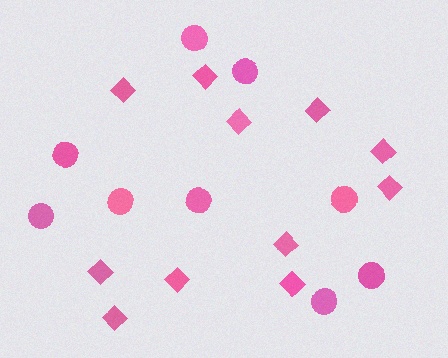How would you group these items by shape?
There are 2 groups: one group of circles (9) and one group of diamonds (11).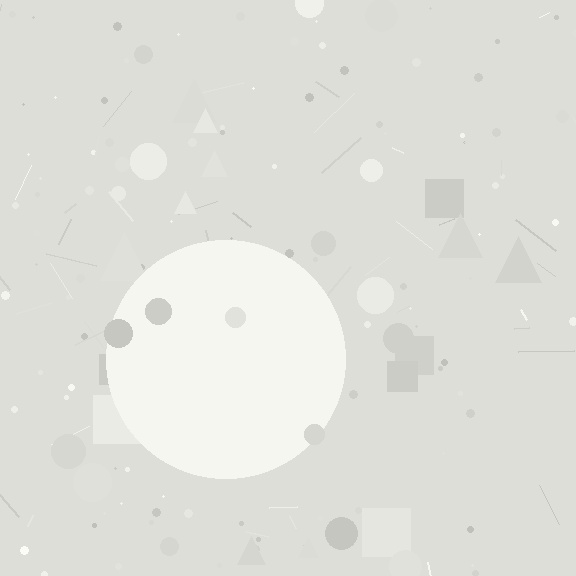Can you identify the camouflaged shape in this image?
The camouflaged shape is a circle.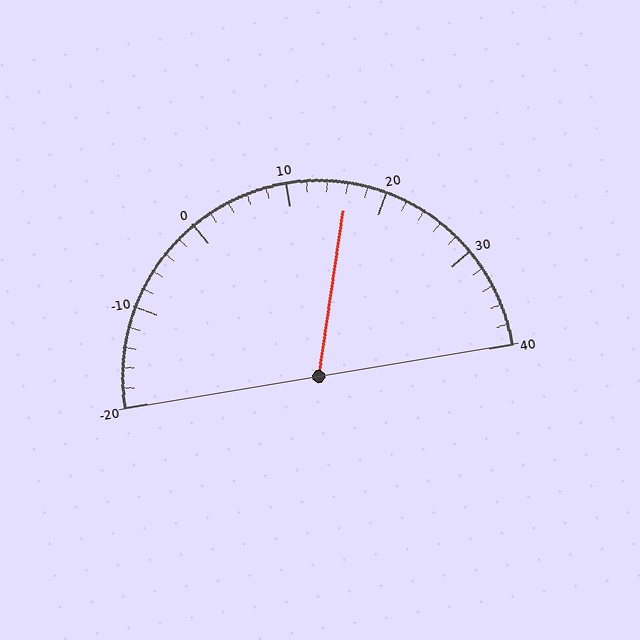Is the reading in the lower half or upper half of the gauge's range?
The reading is in the upper half of the range (-20 to 40).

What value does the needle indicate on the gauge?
The needle indicates approximately 16.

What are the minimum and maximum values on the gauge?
The gauge ranges from -20 to 40.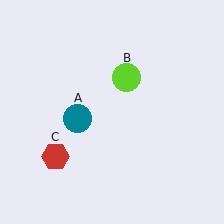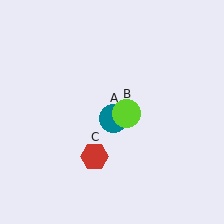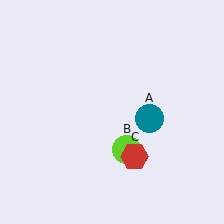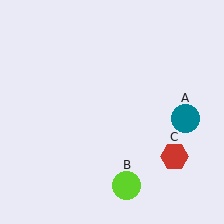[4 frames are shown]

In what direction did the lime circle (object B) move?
The lime circle (object B) moved down.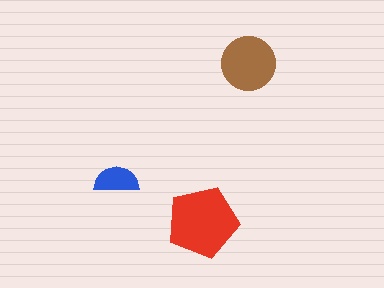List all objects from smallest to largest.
The blue semicircle, the brown circle, the red pentagon.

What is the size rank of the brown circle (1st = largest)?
2nd.